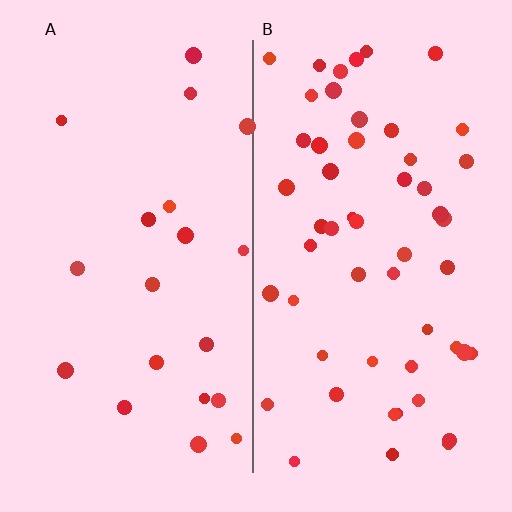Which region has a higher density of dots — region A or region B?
B (the right).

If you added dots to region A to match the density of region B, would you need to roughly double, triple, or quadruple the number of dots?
Approximately triple.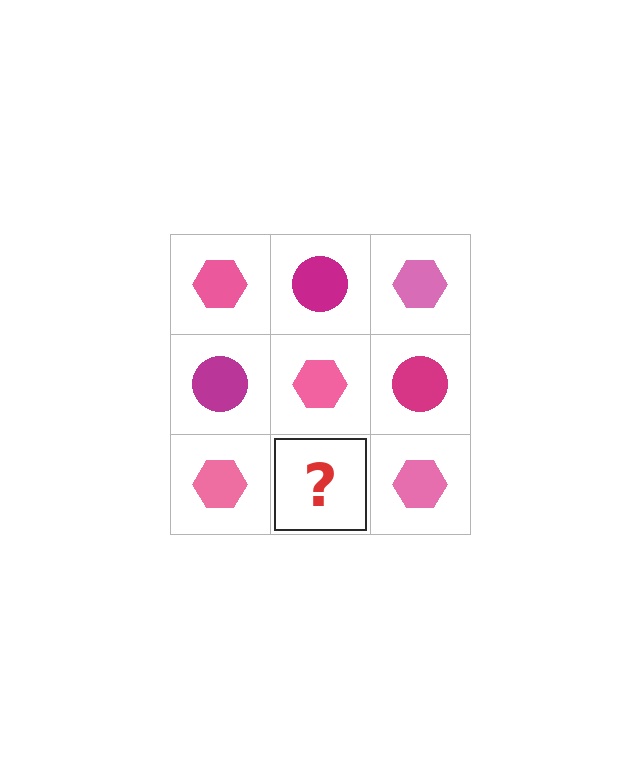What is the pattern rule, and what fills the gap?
The rule is that it alternates pink hexagon and magenta circle in a checkerboard pattern. The gap should be filled with a magenta circle.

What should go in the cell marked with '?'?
The missing cell should contain a magenta circle.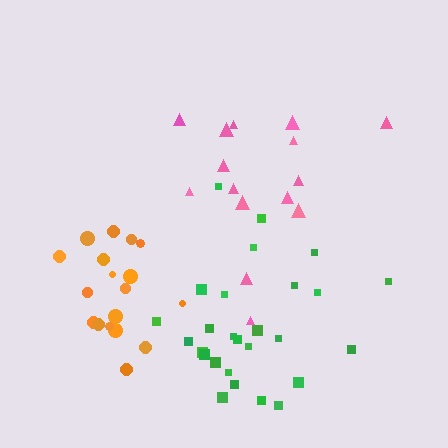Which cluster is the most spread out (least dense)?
Pink.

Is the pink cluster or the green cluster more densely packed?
Green.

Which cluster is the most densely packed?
Green.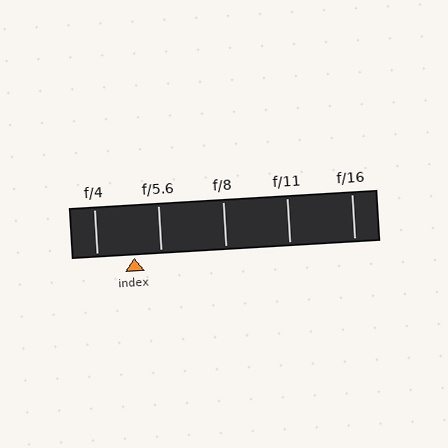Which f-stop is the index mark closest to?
The index mark is closest to f/5.6.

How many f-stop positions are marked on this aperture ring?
There are 5 f-stop positions marked.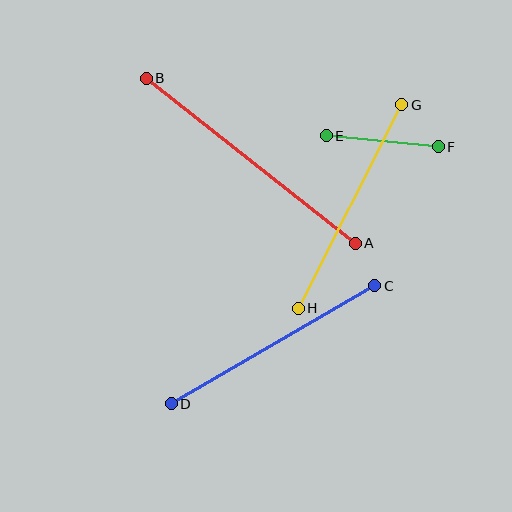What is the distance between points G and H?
The distance is approximately 229 pixels.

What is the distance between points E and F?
The distance is approximately 113 pixels.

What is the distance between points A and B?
The distance is approximately 266 pixels.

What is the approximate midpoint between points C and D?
The midpoint is at approximately (273, 345) pixels.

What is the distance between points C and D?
The distance is approximately 235 pixels.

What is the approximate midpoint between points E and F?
The midpoint is at approximately (382, 141) pixels.